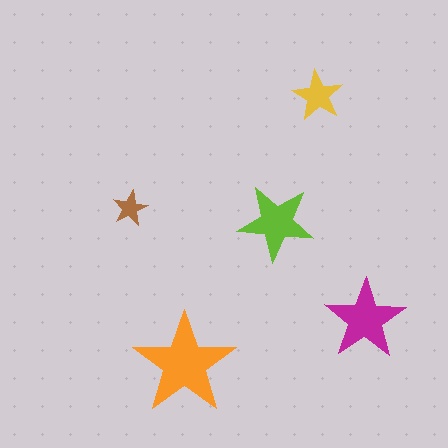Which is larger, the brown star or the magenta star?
The magenta one.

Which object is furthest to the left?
The brown star is leftmost.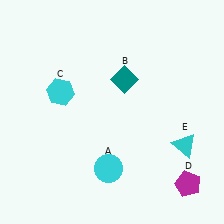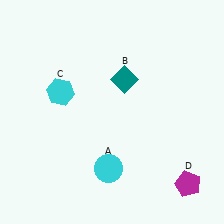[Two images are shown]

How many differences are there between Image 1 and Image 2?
There is 1 difference between the two images.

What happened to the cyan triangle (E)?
The cyan triangle (E) was removed in Image 2. It was in the bottom-right area of Image 1.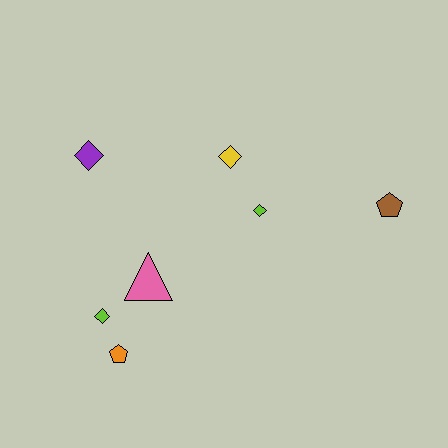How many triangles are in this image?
There is 1 triangle.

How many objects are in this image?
There are 7 objects.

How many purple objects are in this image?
There is 1 purple object.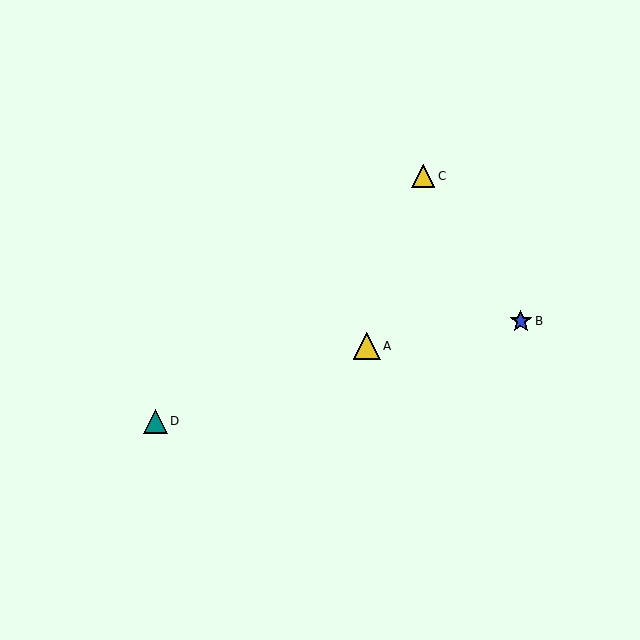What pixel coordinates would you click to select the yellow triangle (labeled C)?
Click at (423, 176) to select the yellow triangle C.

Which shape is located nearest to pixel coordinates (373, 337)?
The yellow triangle (labeled A) at (367, 346) is nearest to that location.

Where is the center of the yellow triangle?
The center of the yellow triangle is at (423, 176).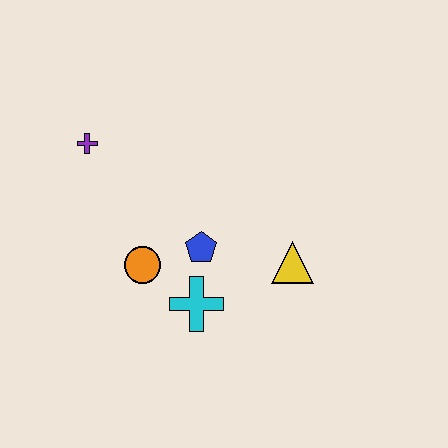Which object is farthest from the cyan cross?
The purple cross is farthest from the cyan cross.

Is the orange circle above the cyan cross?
Yes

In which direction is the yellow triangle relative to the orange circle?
The yellow triangle is to the right of the orange circle.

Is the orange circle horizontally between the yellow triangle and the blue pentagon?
No